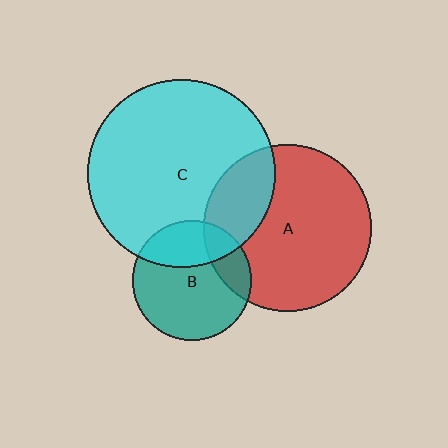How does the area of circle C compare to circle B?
Approximately 2.5 times.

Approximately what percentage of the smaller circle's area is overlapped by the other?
Approximately 20%.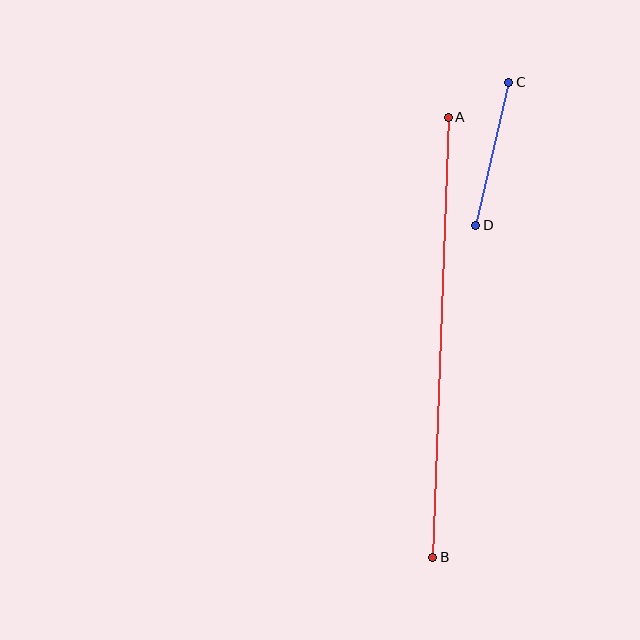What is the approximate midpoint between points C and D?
The midpoint is at approximately (492, 154) pixels.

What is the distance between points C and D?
The distance is approximately 147 pixels.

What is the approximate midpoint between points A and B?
The midpoint is at approximately (440, 337) pixels.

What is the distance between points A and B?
The distance is approximately 440 pixels.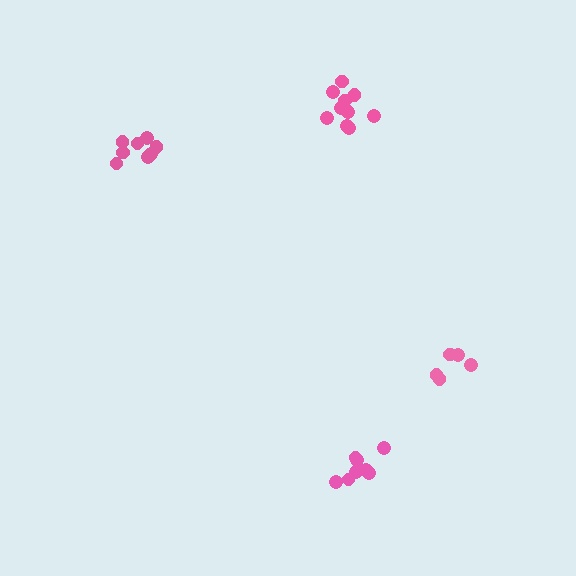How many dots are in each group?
Group 1: 8 dots, Group 2: 8 dots, Group 3: 11 dots, Group 4: 5 dots (32 total).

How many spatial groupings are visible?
There are 4 spatial groupings.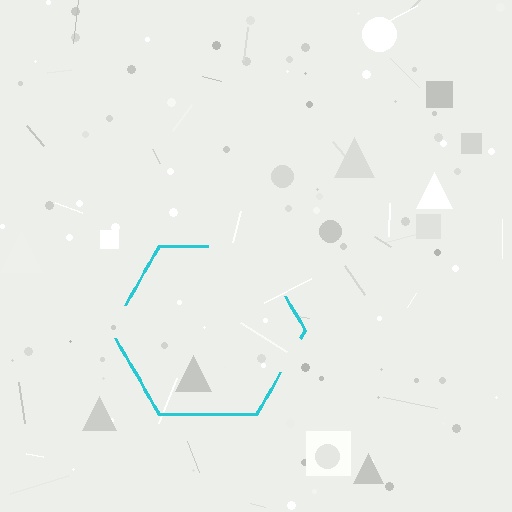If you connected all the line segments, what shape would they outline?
They would outline a hexagon.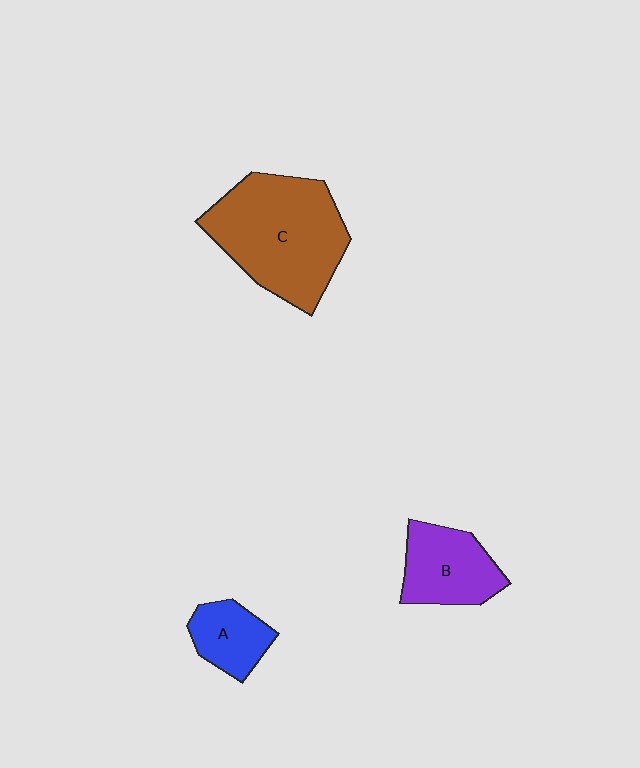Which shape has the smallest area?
Shape A (blue).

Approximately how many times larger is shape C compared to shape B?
Approximately 2.0 times.